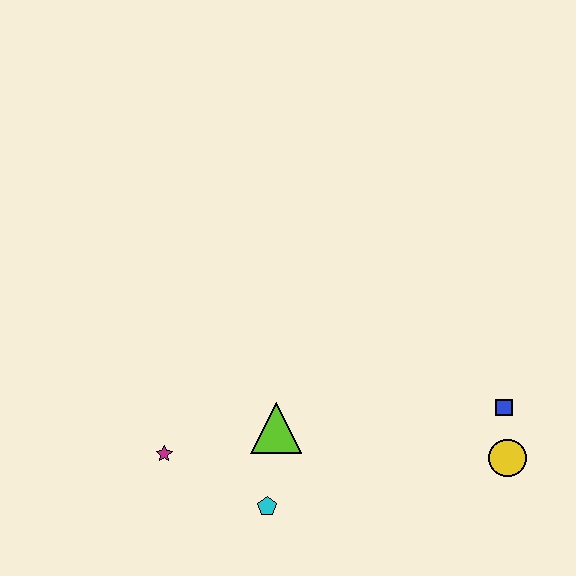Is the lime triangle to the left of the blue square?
Yes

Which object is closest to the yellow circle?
The blue square is closest to the yellow circle.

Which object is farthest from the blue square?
The magenta star is farthest from the blue square.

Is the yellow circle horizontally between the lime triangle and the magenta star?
No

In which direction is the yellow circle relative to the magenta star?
The yellow circle is to the right of the magenta star.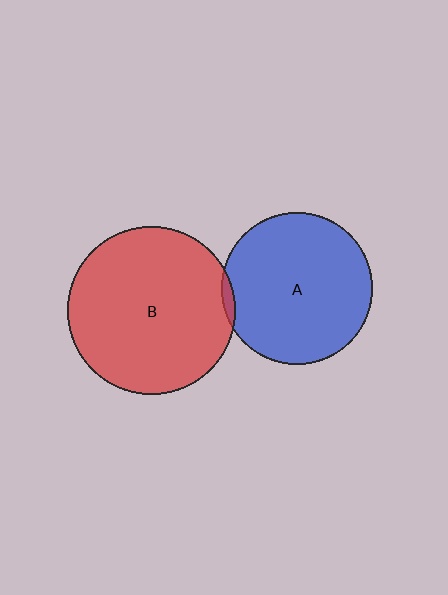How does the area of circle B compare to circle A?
Approximately 1.2 times.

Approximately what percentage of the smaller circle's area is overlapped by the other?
Approximately 5%.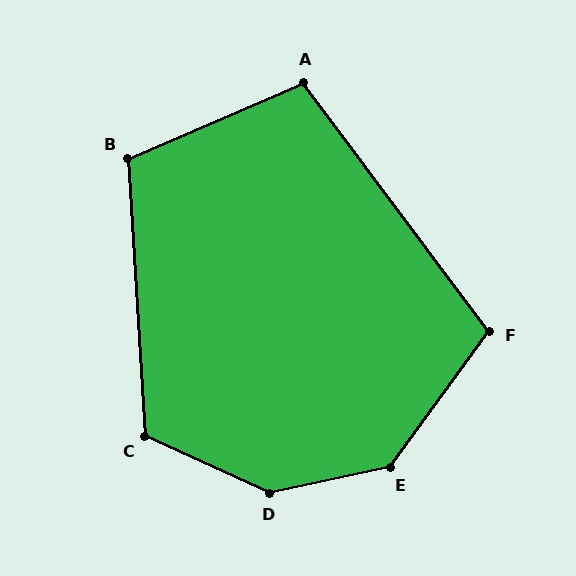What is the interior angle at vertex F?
Approximately 107 degrees (obtuse).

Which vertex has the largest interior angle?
D, at approximately 143 degrees.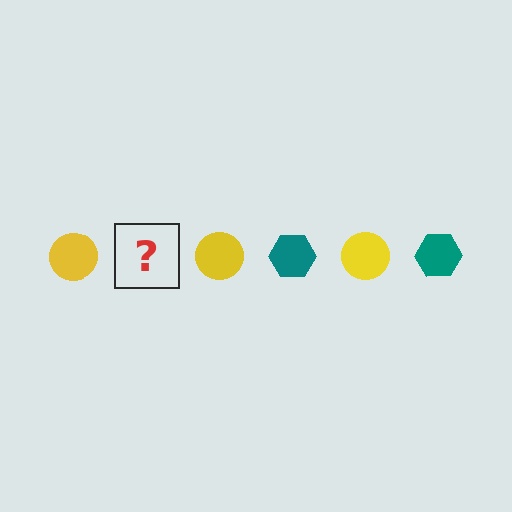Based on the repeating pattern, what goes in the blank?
The blank should be a teal hexagon.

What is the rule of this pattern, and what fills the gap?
The rule is that the pattern alternates between yellow circle and teal hexagon. The gap should be filled with a teal hexagon.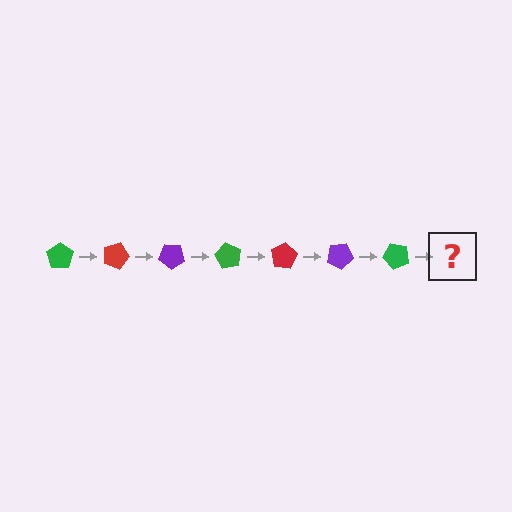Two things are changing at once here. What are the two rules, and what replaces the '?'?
The two rules are that it rotates 20 degrees each step and the color cycles through green, red, and purple. The '?' should be a red pentagon, rotated 140 degrees from the start.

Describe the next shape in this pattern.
It should be a red pentagon, rotated 140 degrees from the start.